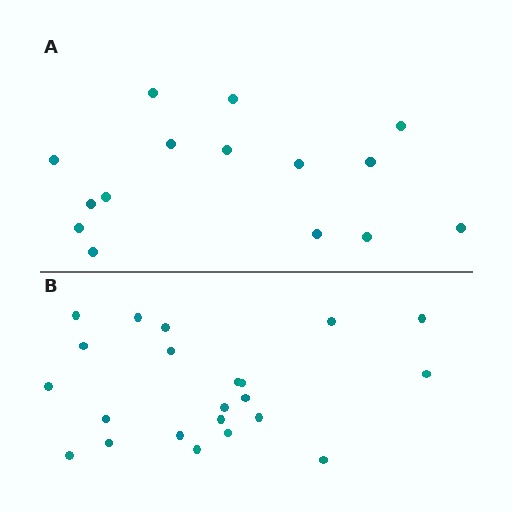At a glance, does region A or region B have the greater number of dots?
Region B (the bottom region) has more dots.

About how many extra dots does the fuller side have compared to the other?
Region B has roughly 8 or so more dots than region A.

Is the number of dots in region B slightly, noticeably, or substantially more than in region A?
Region B has substantially more. The ratio is roughly 1.5 to 1.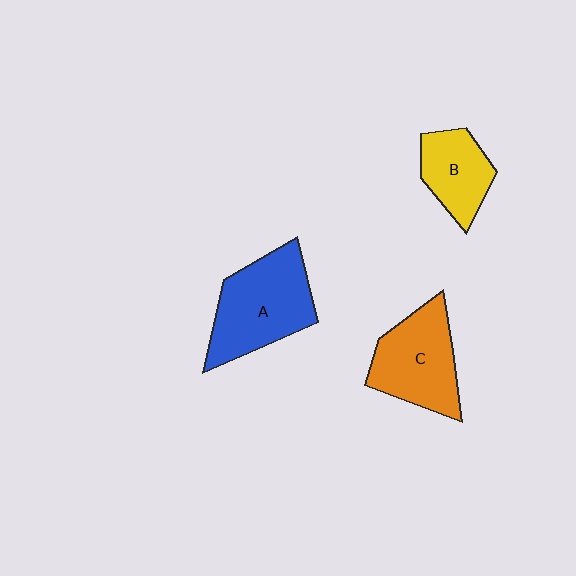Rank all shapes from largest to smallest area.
From largest to smallest: A (blue), C (orange), B (yellow).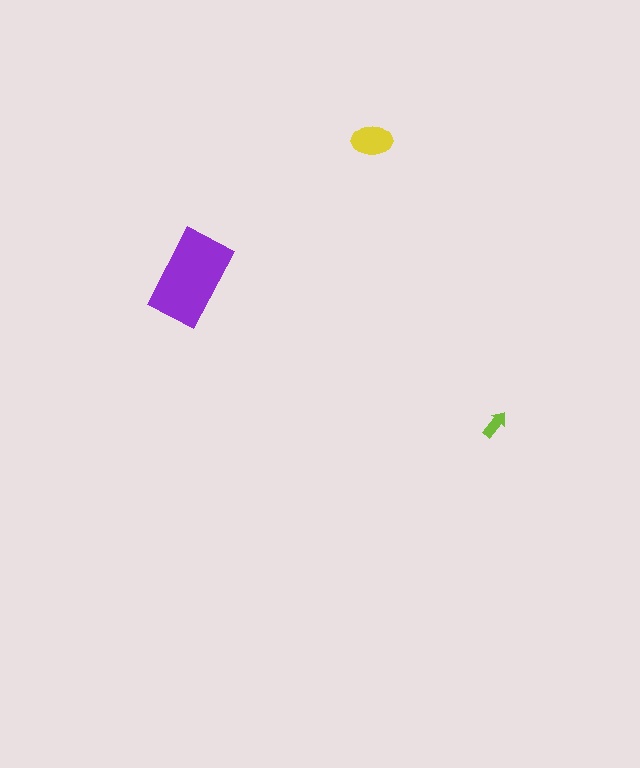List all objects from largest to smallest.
The purple rectangle, the yellow ellipse, the lime arrow.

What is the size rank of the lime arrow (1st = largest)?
3rd.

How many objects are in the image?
There are 3 objects in the image.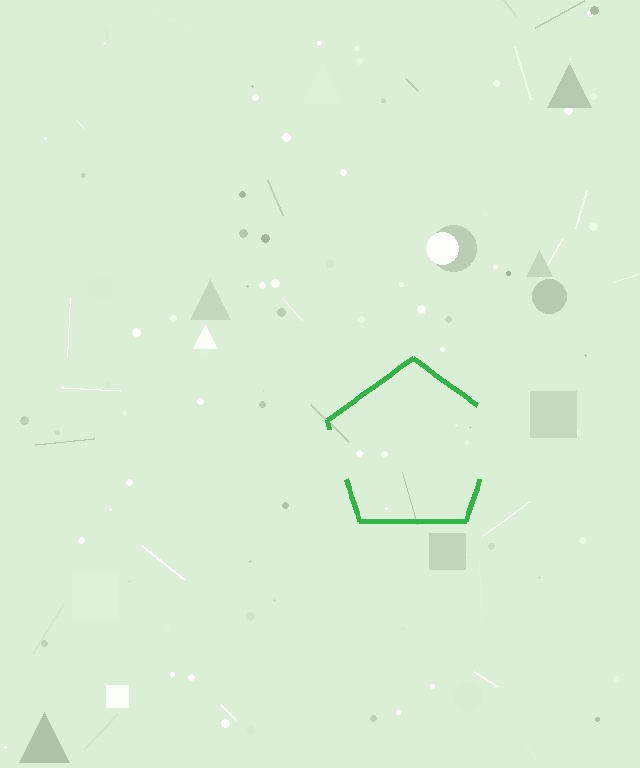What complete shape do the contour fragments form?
The contour fragments form a pentagon.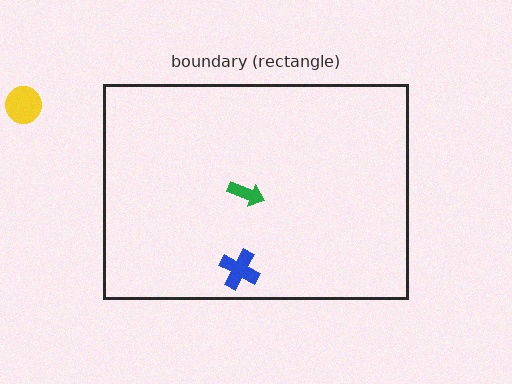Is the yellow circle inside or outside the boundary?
Outside.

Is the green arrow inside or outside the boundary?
Inside.